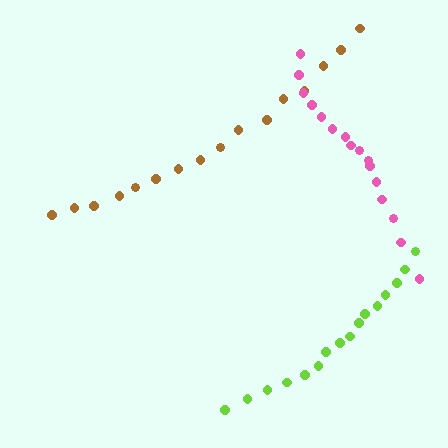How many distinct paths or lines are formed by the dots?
There are 3 distinct paths.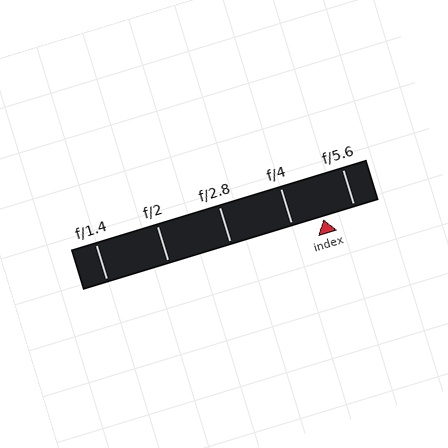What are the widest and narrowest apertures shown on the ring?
The widest aperture shown is f/1.4 and the narrowest is f/5.6.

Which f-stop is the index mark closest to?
The index mark is closest to f/5.6.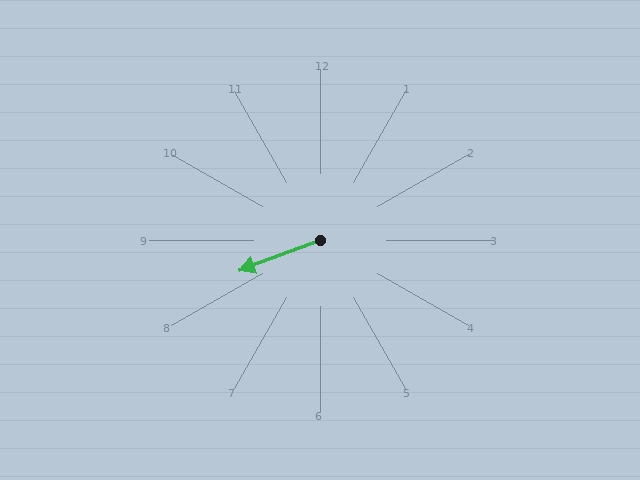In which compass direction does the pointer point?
West.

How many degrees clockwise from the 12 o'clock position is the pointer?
Approximately 249 degrees.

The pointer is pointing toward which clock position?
Roughly 8 o'clock.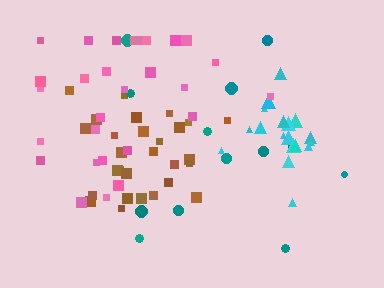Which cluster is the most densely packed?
Cyan.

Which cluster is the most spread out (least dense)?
Teal.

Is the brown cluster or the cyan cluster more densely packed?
Cyan.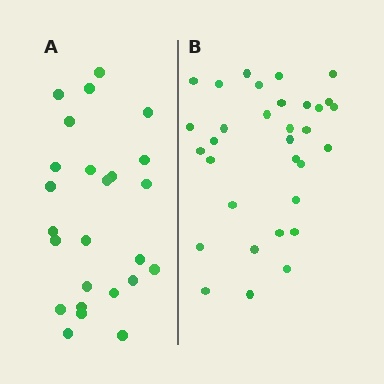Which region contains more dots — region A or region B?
Region B (the right region) has more dots.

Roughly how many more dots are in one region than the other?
Region B has roughly 8 or so more dots than region A.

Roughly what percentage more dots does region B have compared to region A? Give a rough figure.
About 30% more.